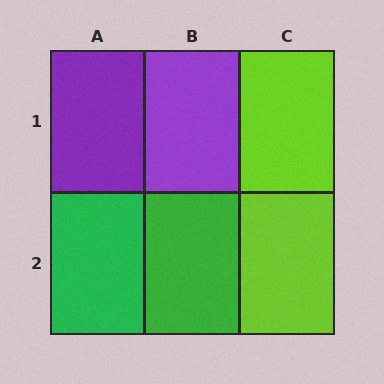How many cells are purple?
2 cells are purple.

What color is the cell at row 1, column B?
Purple.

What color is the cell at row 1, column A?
Purple.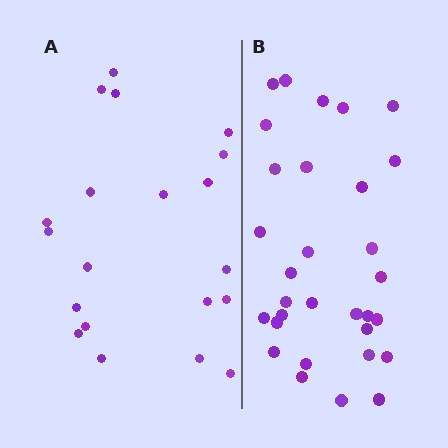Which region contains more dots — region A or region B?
Region B (the right region) has more dots.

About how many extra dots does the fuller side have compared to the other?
Region B has roughly 12 or so more dots than region A.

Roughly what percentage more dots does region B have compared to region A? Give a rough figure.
About 55% more.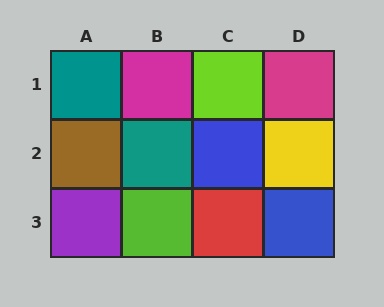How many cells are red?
1 cell is red.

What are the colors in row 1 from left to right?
Teal, magenta, lime, magenta.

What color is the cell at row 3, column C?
Red.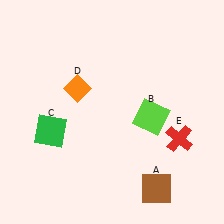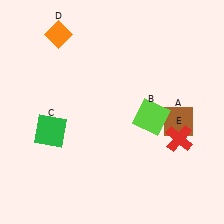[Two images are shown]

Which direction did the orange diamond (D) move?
The orange diamond (D) moved up.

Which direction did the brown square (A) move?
The brown square (A) moved up.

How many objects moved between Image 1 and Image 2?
2 objects moved between the two images.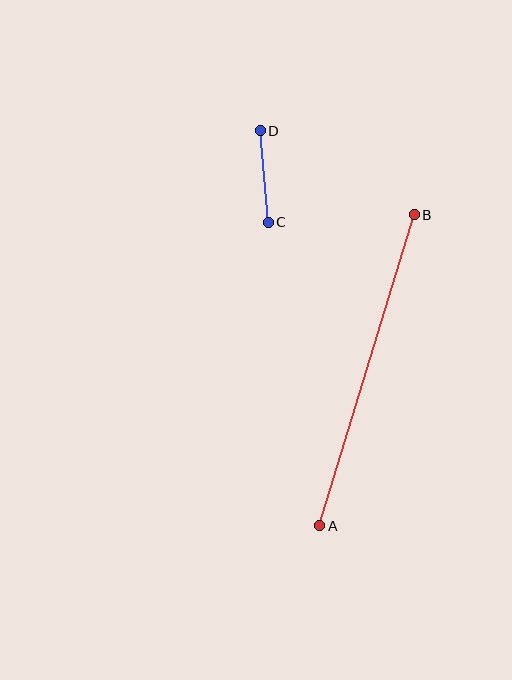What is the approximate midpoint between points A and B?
The midpoint is at approximately (367, 370) pixels.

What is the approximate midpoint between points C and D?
The midpoint is at approximately (264, 177) pixels.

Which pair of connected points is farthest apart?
Points A and B are farthest apart.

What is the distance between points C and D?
The distance is approximately 92 pixels.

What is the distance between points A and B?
The distance is approximately 325 pixels.